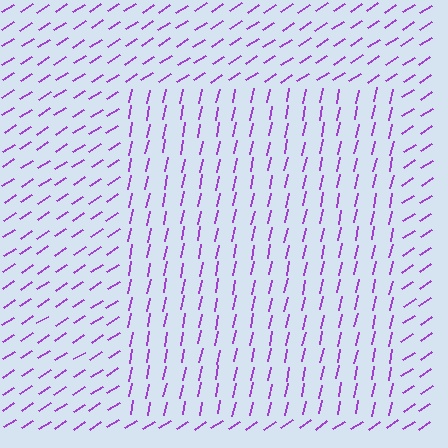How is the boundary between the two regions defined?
The boundary is defined purely by a change in line orientation (approximately 45 degrees difference). All lines are the same color and thickness.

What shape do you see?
I see a rectangle.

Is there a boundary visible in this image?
Yes, there is a texture boundary formed by a change in line orientation.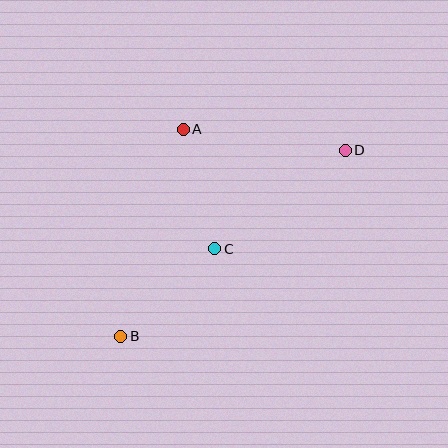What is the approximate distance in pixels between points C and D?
The distance between C and D is approximately 163 pixels.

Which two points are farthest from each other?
Points B and D are farthest from each other.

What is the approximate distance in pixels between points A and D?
The distance between A and D is approximately 163 pixels.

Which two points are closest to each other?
Points A and C are closest to each other.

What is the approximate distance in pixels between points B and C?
The distance between B and C is approximately 128 pixels.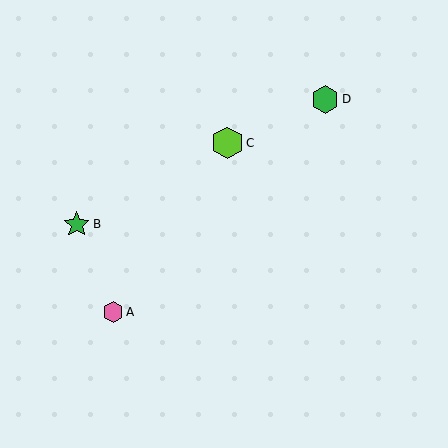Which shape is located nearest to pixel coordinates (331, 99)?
The green hexagon (labeled D) at (325, 99) is nearest to that location.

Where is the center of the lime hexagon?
The center of the lime hexagon is at (227, 143).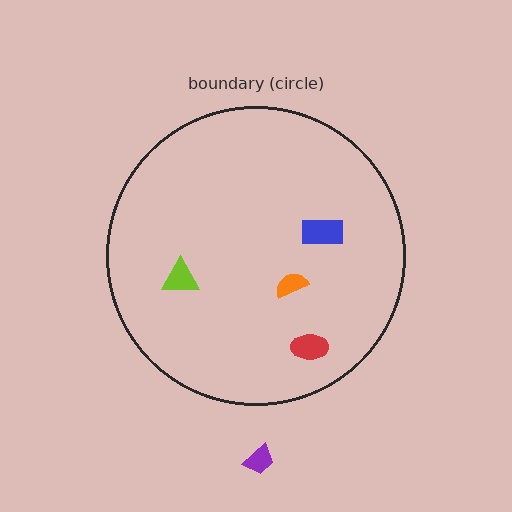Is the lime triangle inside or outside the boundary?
Inside.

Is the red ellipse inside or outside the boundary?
Inside.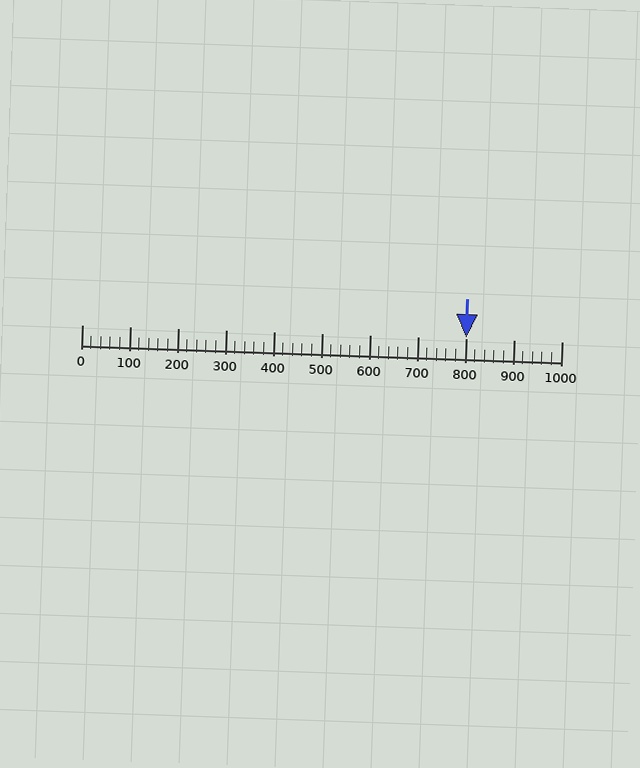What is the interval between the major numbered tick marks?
The major tick marks are spaced 100 units apart.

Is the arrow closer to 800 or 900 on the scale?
The arrow is closer to 800.